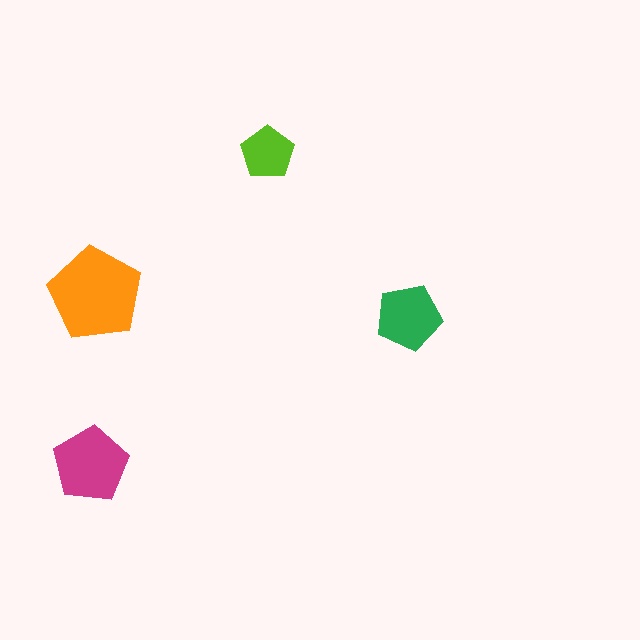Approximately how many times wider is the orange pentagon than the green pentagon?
About 1.5 times wider.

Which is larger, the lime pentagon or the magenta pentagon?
The magenta one.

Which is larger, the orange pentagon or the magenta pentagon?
The orange one.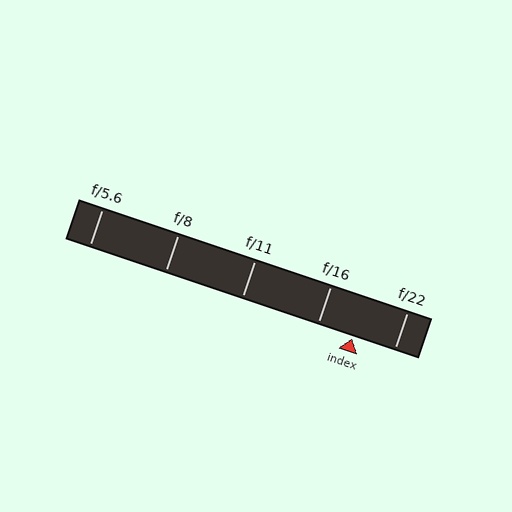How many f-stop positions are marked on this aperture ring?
There are 5 f-stop positions marked.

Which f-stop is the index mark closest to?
The index mark is closest to f/16.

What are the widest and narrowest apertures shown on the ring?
The widest aperture shown is f/5.6 and the narrowest is f/22.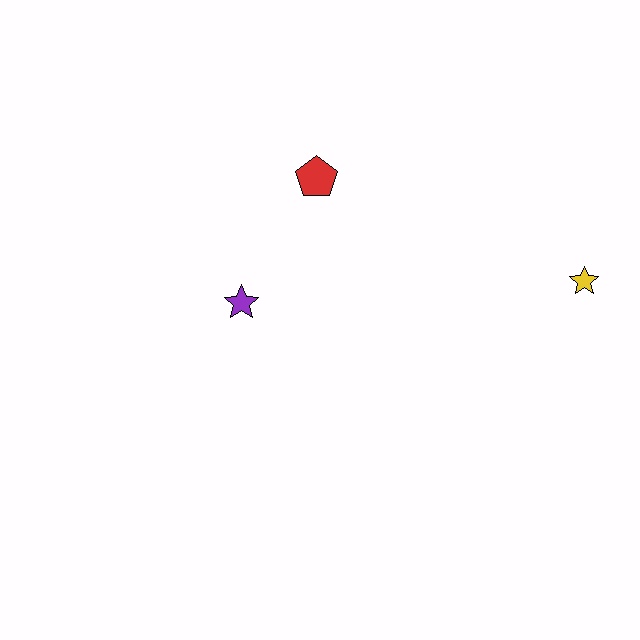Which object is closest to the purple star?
The red pentagon is closest to the purple star.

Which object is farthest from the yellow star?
The purple star is farthest from the yellow star.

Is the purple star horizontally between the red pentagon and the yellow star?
No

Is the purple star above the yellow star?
No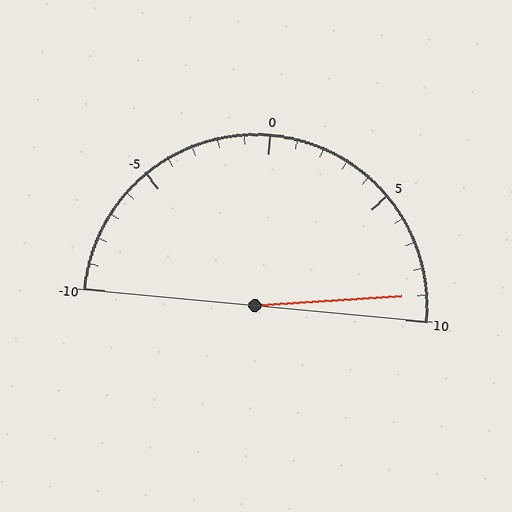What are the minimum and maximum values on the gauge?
The gauge ranges from -10 to 10.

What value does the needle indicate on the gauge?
The needle indicates approximately 9.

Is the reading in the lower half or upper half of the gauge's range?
The reading is in the upper half of the range (-10 to 10).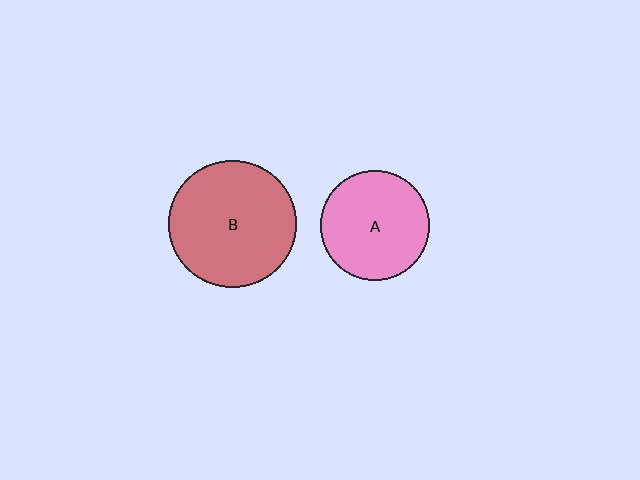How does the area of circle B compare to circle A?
Approximately 1.4 times.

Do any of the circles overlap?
No, none of the circles overlap.